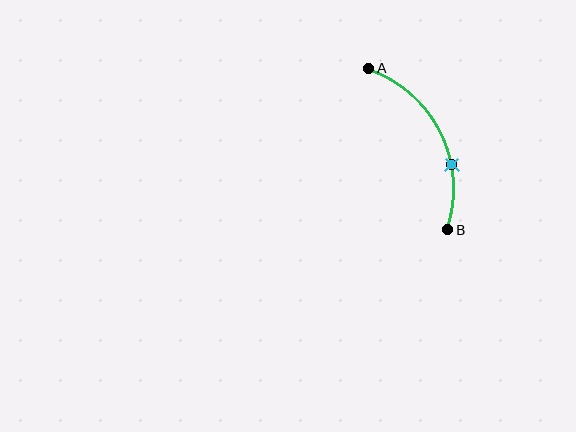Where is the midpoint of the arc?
The arc midpoint is the point on the curve farthest from the straight line joining A and B. It sits to the right of that line.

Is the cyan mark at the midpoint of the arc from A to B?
No. The cyan mark lies on the arc but is closer to endpoint B. The arc midpoint would be at the point on the curve equidistant along the arc from both A and B.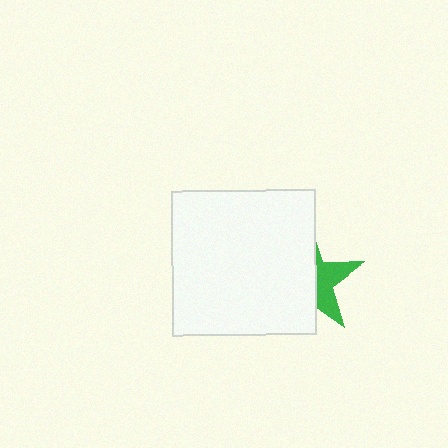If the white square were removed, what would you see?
You would see the complete green star.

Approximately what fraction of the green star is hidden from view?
Roughly 62% of the green star is hidden behind the white square.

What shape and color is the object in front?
The object in front is a white square.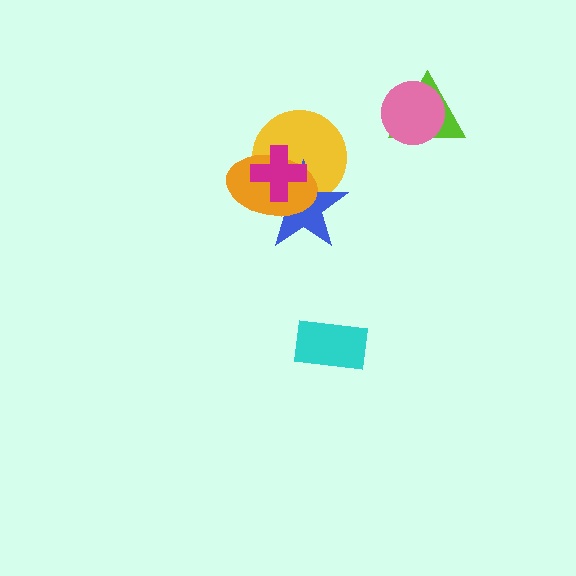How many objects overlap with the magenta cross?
3 objects overlap with the magenta cross.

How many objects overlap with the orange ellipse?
3 objects overlap with the orange ellipse.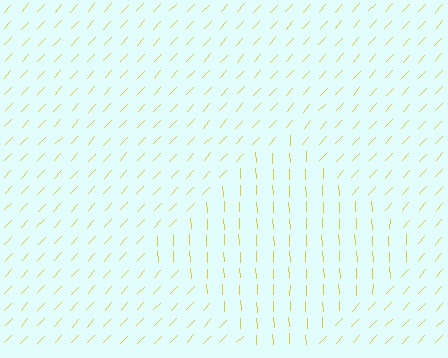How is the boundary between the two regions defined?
The boundary is defined purely by a change in line orientation (approximately 45 degrees difference). All lines are the same color and thickness.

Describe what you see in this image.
The image is filled with small yellow line segments. A diamond region in the image has lines oriented differently from the surrounding lines, creating a visible texture boundary.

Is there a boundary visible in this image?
Yes, there is a texture boundary formed by a change in line orientation.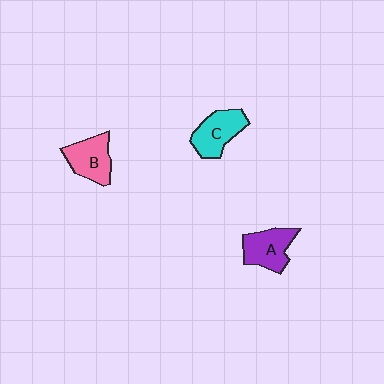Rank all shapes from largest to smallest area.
From largest to smallest: A (purple), C (cyan), B (pink).